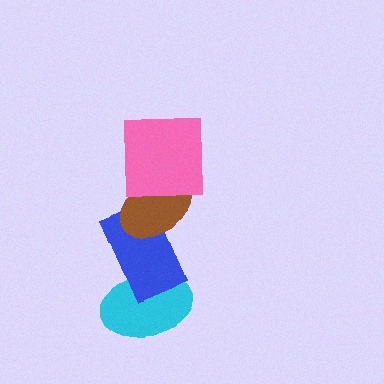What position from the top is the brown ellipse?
The brown ellipse is 2nd from the top.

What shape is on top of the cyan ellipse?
The blue rectangle is on top of the cyan ellipse.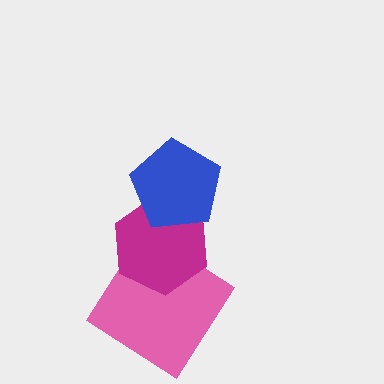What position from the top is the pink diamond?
The pink diamond is 3rd from the top.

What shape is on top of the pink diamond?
The magenta hexagon is on top of the pink diamond.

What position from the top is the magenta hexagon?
The magenta hexagon is 2nd from the top.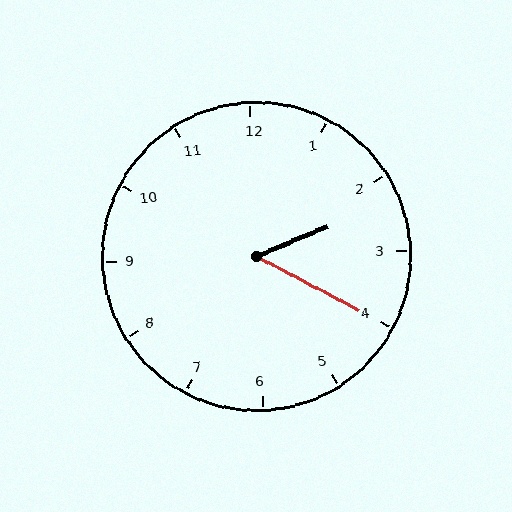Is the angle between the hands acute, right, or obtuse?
It is acute.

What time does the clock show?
2:20.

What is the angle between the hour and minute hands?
Approximately 50 degrees.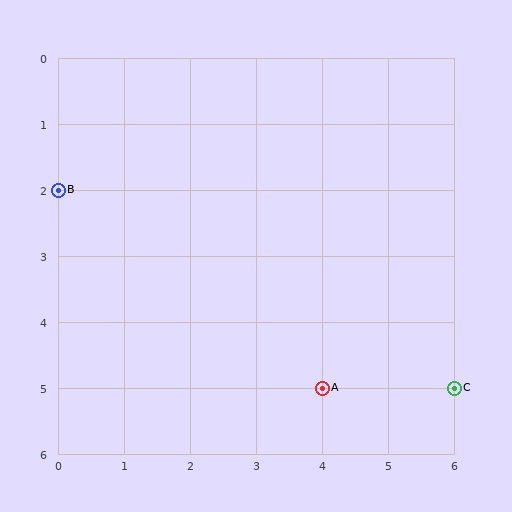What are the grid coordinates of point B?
Point B is at grid coordinates (0, 2).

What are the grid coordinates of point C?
Point C is at grid coordinates (6, 5).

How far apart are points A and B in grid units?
Points A and B are 4 columns and 3 rows apart (about 5.0 grid units diagonally).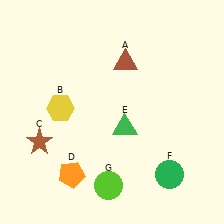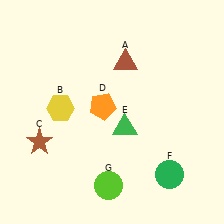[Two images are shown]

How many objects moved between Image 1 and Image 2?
1 object moved between the two images.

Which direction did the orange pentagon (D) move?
The orange pentagon (D) moved up.